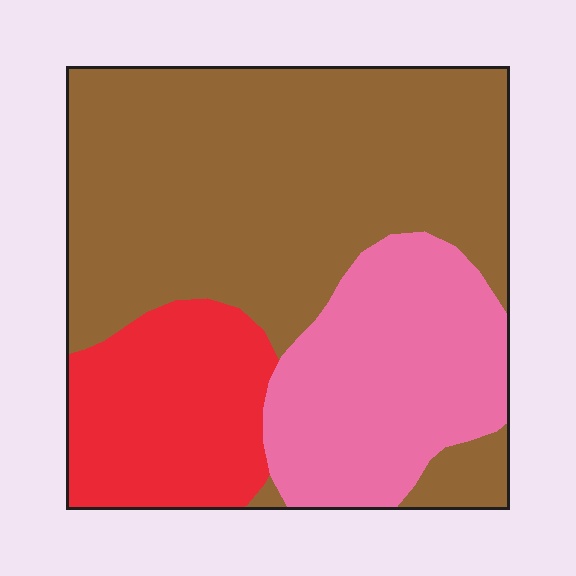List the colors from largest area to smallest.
From largest to smallest: brown, pink, red.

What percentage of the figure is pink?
Pink takes up about one quarter (1/4) of the figure.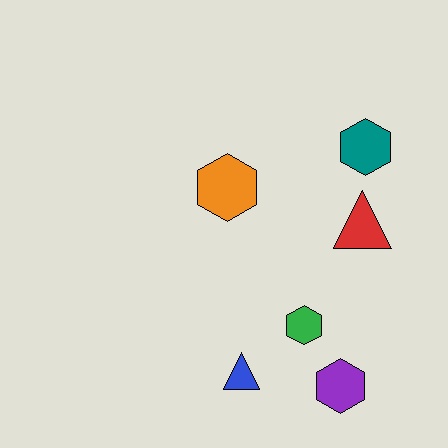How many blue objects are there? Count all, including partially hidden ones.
There is 1 blue object.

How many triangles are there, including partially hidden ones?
There are 2 triangles.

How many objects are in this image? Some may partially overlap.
There are 6 objects.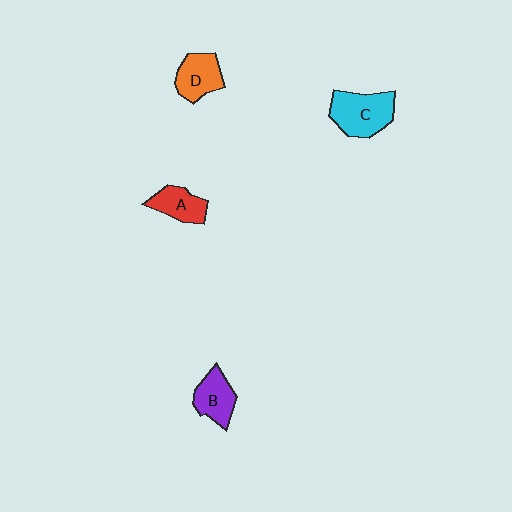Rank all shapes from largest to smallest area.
From largest to smallest: C (cyan), D (orange), B (purple), A (red).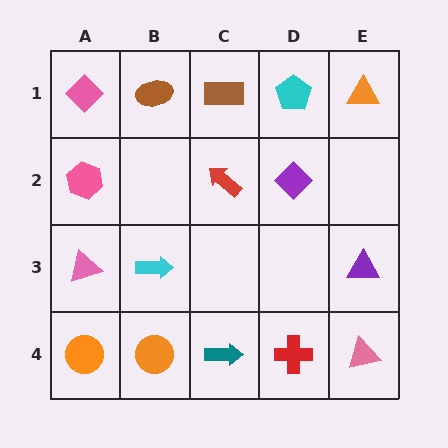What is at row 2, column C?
A red arrow.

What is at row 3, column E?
A purple triangle.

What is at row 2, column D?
A purple diamond.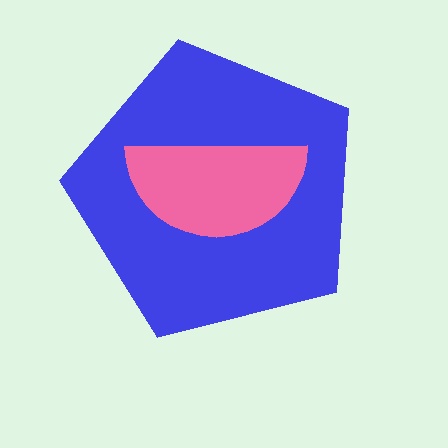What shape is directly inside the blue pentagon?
The pink semicircle.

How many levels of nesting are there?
2.